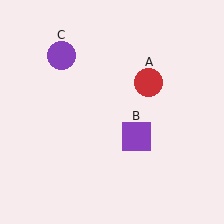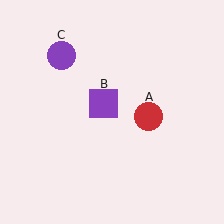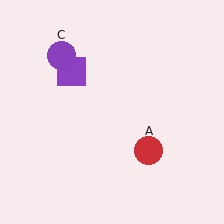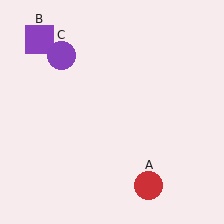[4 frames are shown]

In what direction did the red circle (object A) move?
The red circle (object A) moved down.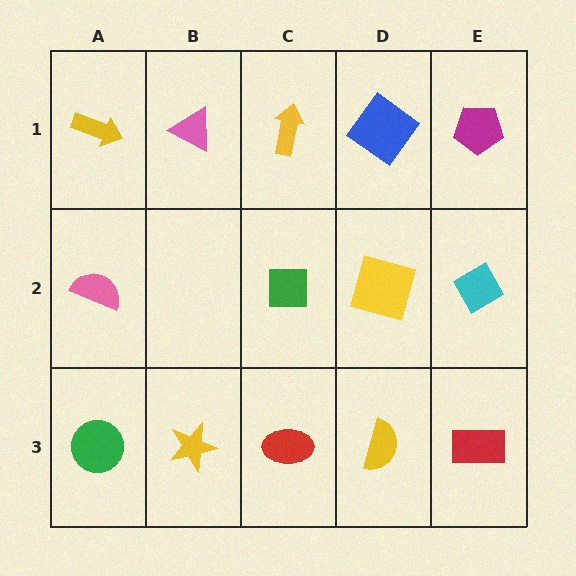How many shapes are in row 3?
5 shapes.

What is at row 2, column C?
A green square.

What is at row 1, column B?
A pink triangle.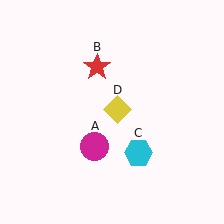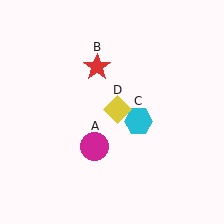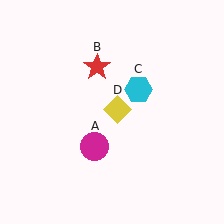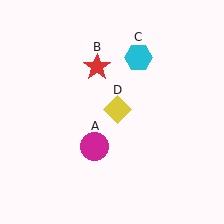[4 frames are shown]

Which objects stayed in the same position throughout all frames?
Magenta circle (object A) and red star (object B) and yellow diamond (object D) remained stationary.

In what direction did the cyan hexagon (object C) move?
The cyan hexagon (object C) moved up.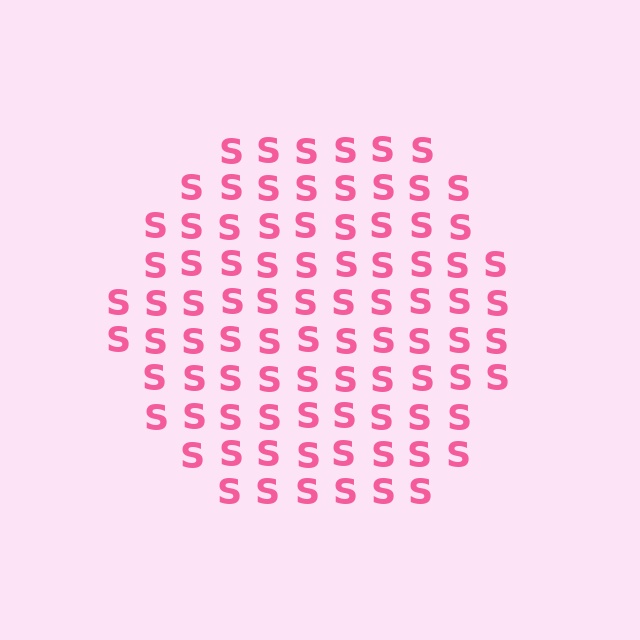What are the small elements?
The small elements are letter S's.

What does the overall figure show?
The overall figure shows a hexagon.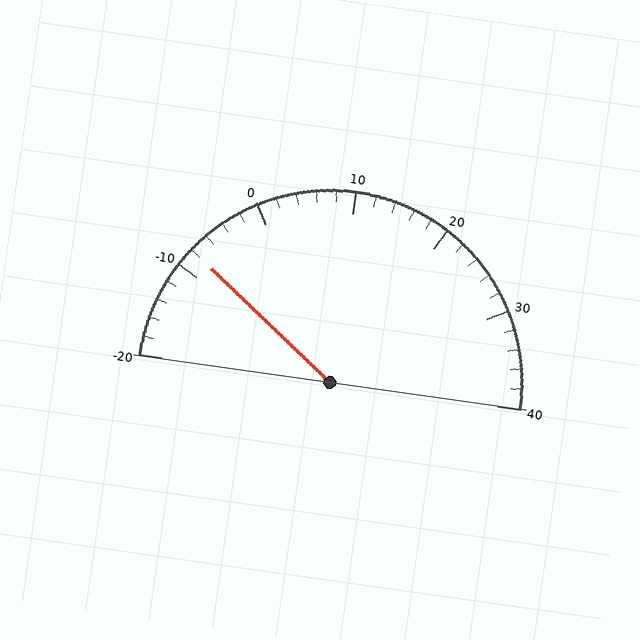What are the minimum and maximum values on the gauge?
The gauge ranges from -20 to 40.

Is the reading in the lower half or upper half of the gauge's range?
The reading is in the lower half of the range (-20 to 40).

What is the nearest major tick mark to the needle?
The nearest major tick mark is -10.